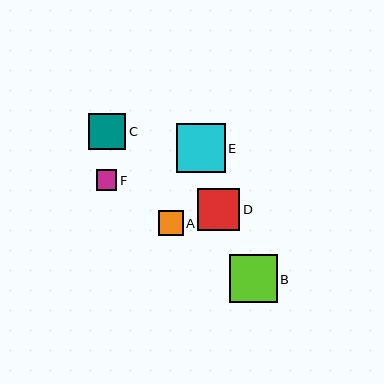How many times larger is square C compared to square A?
Square C is approximately 1.5 times the size of square A.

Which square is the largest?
Square E is the largest with a size of approximately 49 pixels.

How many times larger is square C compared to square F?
Square C is approximately 1.8 times the size of square F.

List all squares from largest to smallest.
From largest to smallest: E, B, D, C, A, F.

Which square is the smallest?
Square F is the smallest with a size of approximately 21 pixels.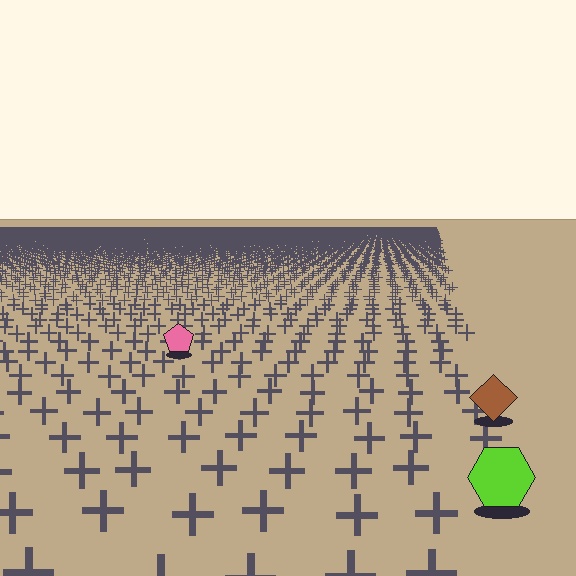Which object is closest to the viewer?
The lime hexagon is closest. The texture marks near it are larger and more spread out.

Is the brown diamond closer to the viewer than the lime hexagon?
No. The lime hexagon is closer — you can tell from the texture gradient: the ground texture is coarser near it.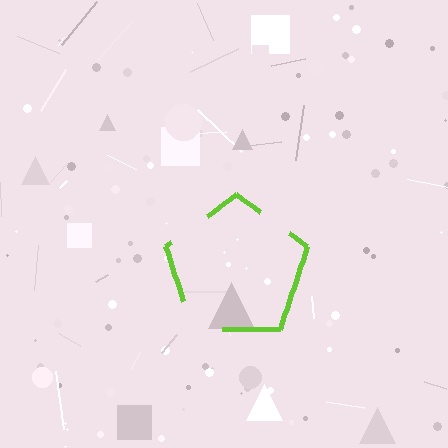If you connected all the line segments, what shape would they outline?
They would outline a pentagon.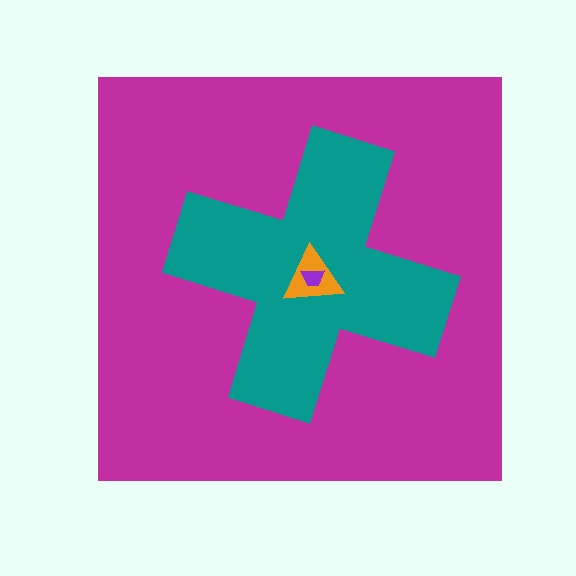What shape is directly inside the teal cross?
The orange triangle.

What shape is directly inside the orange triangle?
The purple trapezoid.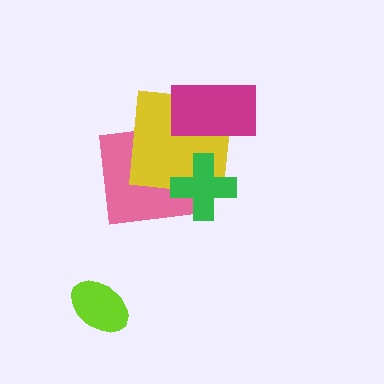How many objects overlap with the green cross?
2 objects overlap with the green cross.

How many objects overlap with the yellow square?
3 objects overlap with the yellow square.